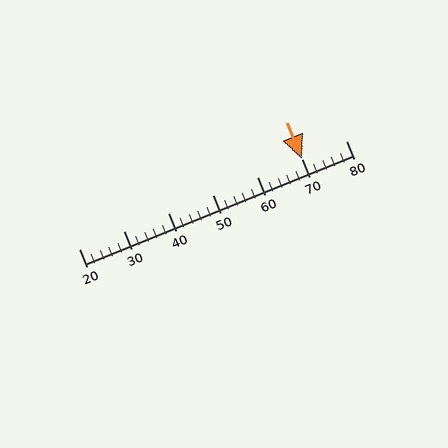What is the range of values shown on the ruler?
The ruler shows values from 20 to 80.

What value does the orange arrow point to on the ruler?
The orange arrow points to approximately 70.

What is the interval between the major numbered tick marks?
The major tick marks are spaced 10 units apart.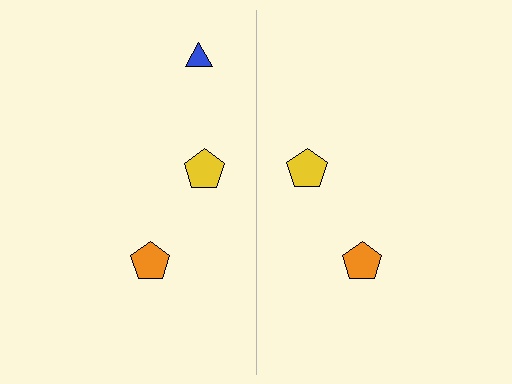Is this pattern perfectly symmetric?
No, the pattern is not perfectly symmetric. A blue triangle is missing from the right side.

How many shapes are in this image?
There are 5 shapes in this image.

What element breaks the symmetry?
A blue triangle is missing from the right side.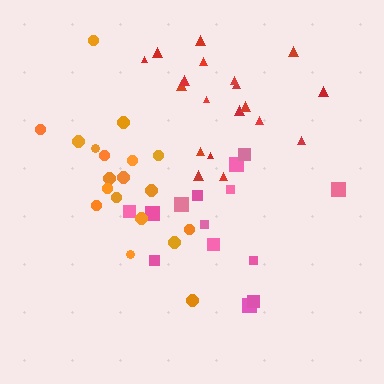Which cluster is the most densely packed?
Red.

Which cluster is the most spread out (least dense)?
Pink.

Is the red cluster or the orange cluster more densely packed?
Red.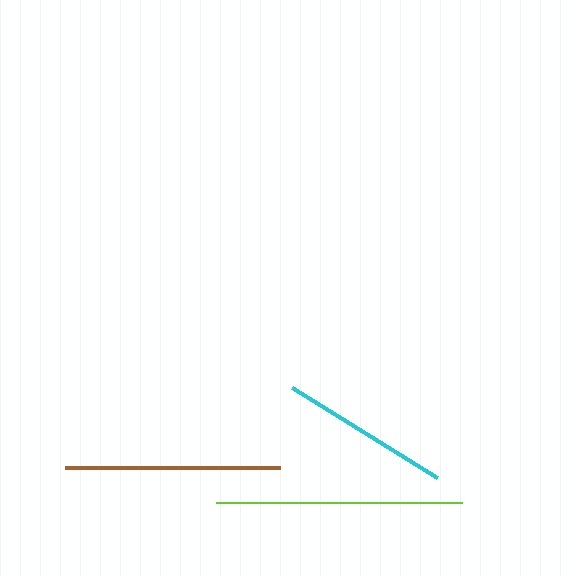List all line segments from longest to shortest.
From longest to shortest: lime, brown, cyan.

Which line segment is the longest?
The lime line is the longest at approximately 245 pixels.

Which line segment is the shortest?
The cyan line is the shortest at approximately 171 pixels.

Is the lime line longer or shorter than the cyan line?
The lime line is longer than the cyan line.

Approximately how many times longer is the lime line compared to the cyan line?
The lime line is approximately 1.4 times the length of the cyan line.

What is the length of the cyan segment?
The cyan segment is approximately 171 pixels long.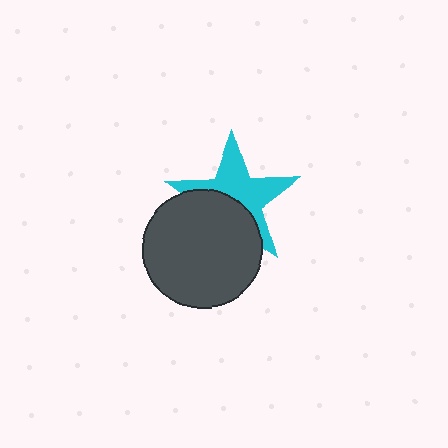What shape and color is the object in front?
The object in front is a dark gray circle.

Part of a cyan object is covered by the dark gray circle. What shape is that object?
It is a star.